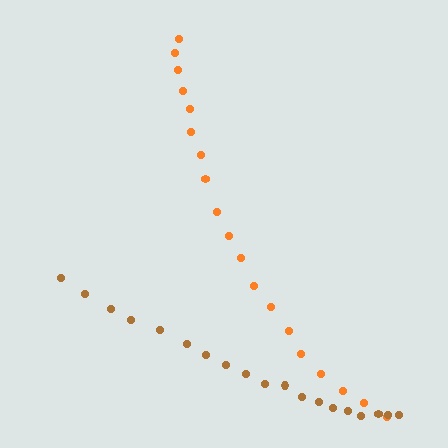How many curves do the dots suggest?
There are 2 distinct paths.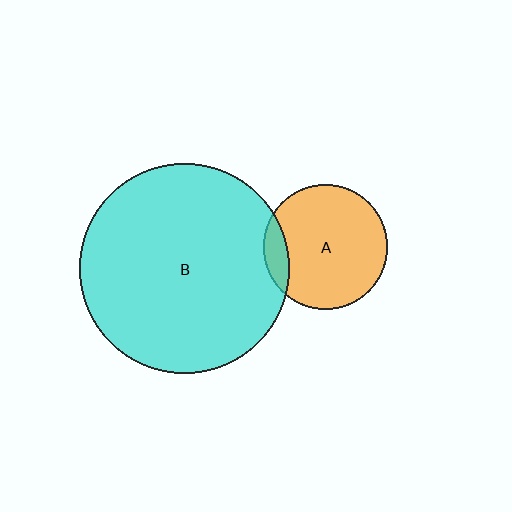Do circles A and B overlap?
Yes.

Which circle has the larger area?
Circle B (cyan).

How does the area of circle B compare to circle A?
Approximately 2.8 times.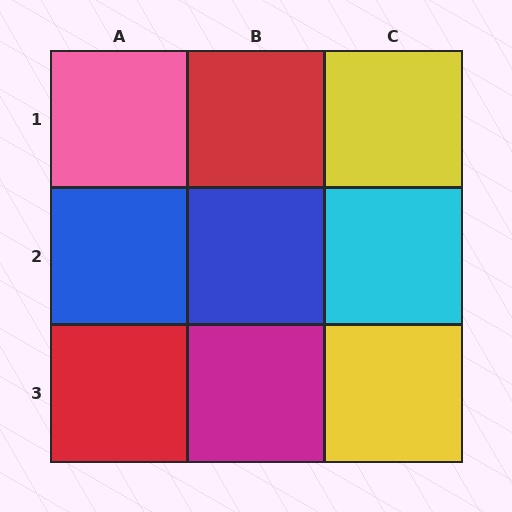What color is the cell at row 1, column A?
Pink.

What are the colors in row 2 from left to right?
Blue, blue, cyan.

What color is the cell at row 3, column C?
Yellow.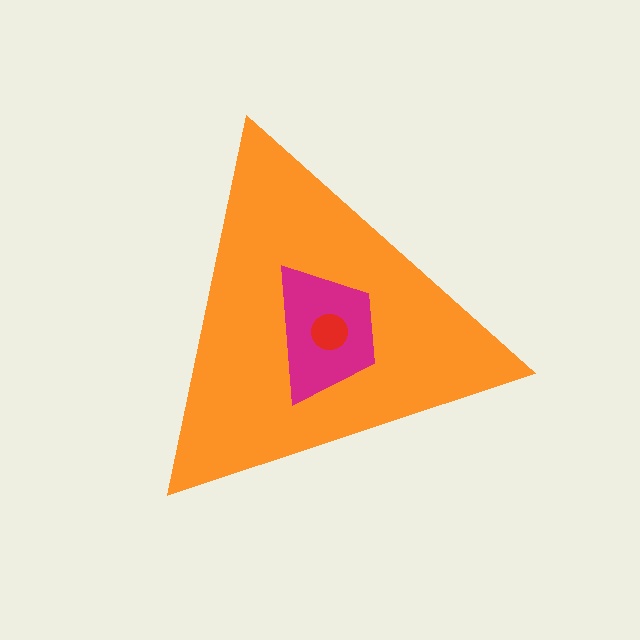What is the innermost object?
The red circle.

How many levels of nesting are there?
3.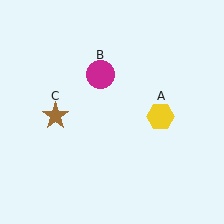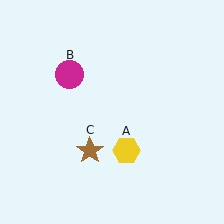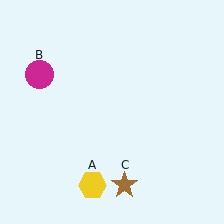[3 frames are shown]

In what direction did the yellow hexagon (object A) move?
The yellow hexagon (object A) moved down and to the left.